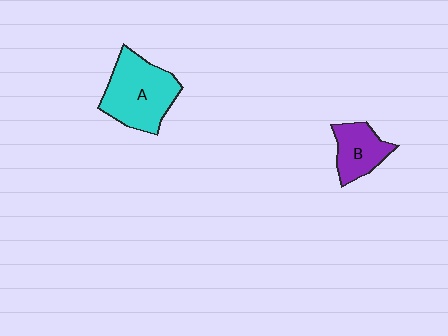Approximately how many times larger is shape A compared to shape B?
Approximately 1.8 times.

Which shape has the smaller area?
Shape B (purple).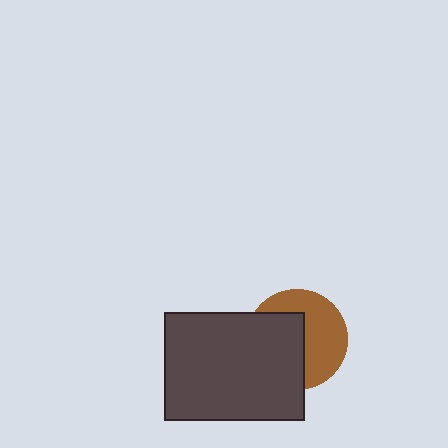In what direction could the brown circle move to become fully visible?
The brown circle could move right. That would shift it out from behind the dark gray rectangle entirely.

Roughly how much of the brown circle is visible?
About half of it is visible (roughly 50%).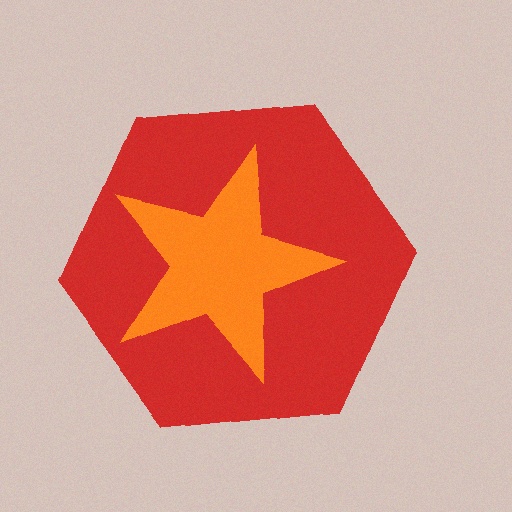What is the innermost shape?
The orange star.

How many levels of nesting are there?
2.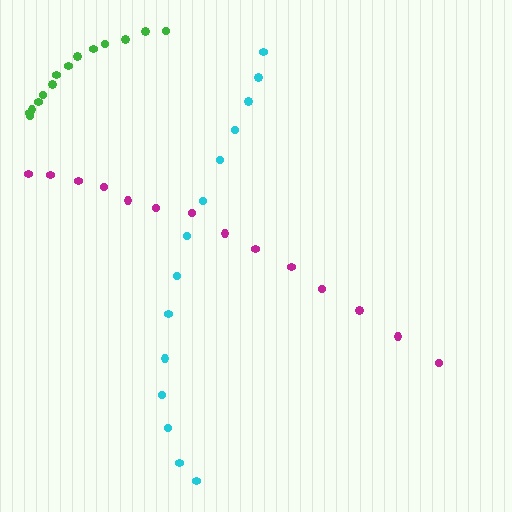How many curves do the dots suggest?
There are 3 distinct paths.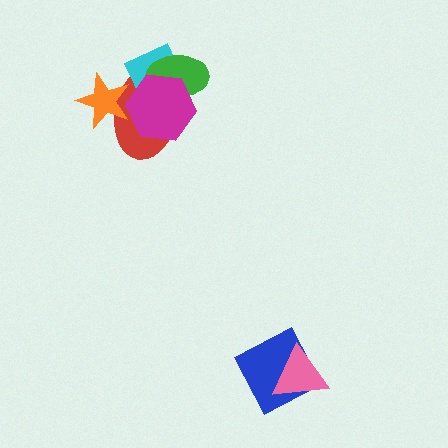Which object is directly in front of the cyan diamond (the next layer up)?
The green ellipse is directly in front of the cyan diamond.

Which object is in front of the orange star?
The magenta hexagon is in front of the orange star.